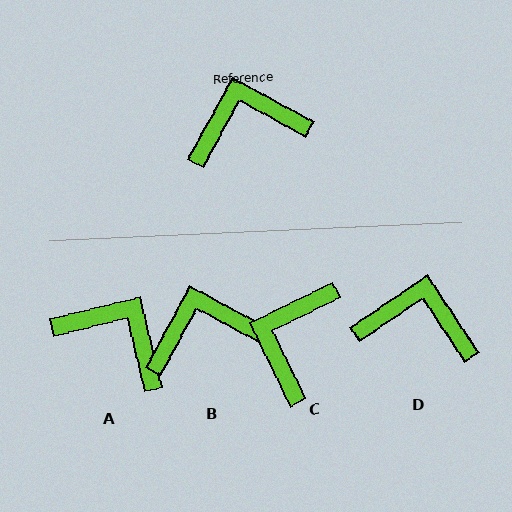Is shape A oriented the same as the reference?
No, it is off by about 48 degrees.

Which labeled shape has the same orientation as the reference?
B.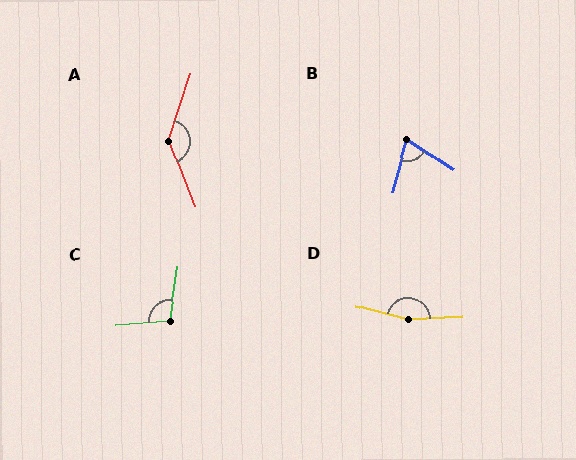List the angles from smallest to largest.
B (72°), C (104°), A (140°), D (163°).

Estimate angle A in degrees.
Approximately 140 degrees.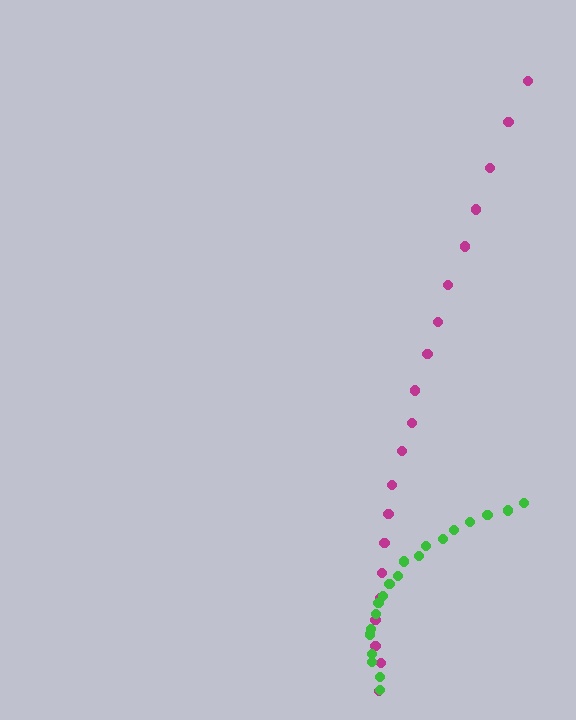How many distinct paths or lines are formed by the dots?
There are 2 distinct paths.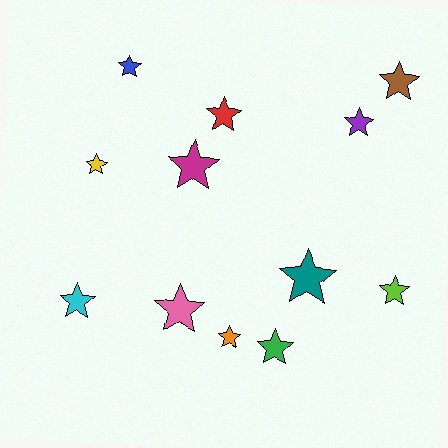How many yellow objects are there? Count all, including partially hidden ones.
There is 1 yellow object.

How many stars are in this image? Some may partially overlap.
There are 12 stars.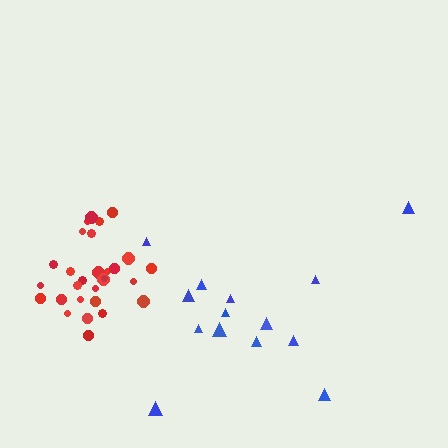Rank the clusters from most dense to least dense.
red, blue.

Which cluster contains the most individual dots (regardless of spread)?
Red (29).